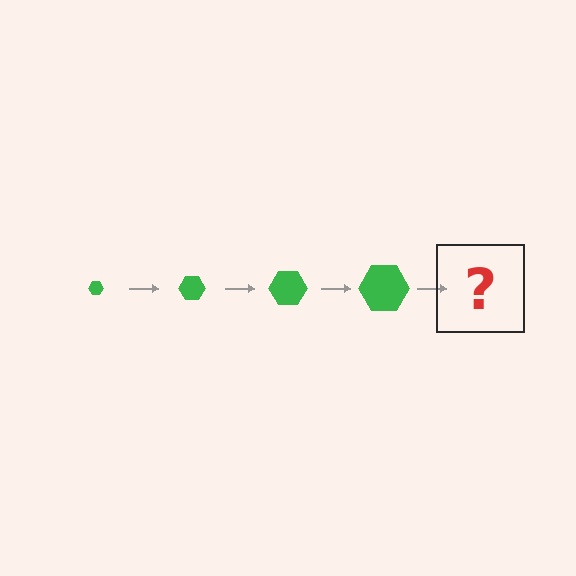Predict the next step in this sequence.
The next step is a green hexagon, larger than the previous one.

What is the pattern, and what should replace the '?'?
The pattern is that the hexagon gets progressively larger each step. The '?' should be a green hexagon, larger than the previous one.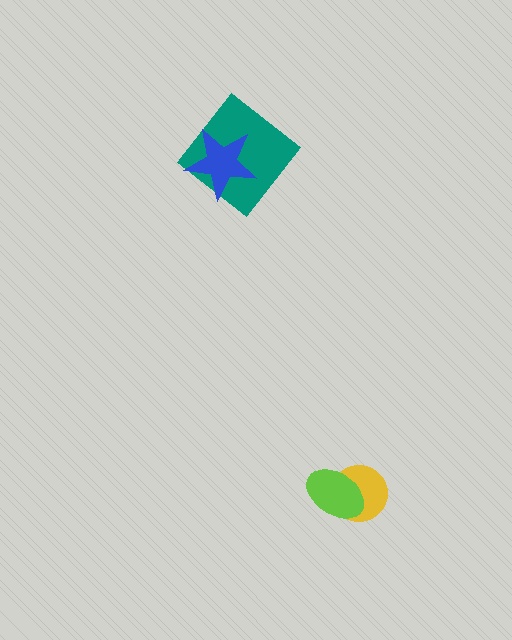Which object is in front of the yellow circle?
The lime ellipse is in front of the yellow circle.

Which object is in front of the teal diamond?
The blue star is in front of the teal diamond.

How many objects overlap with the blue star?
1 object overlaps with the blue star.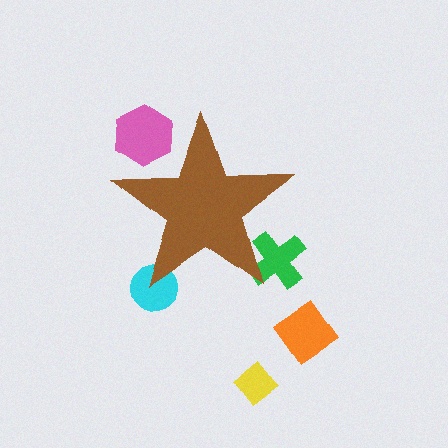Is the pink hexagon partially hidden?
Yes, the pink hexagon is partially hidden behind the brown star.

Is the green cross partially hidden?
Yes, the green cross is partially hidden behind the brown star.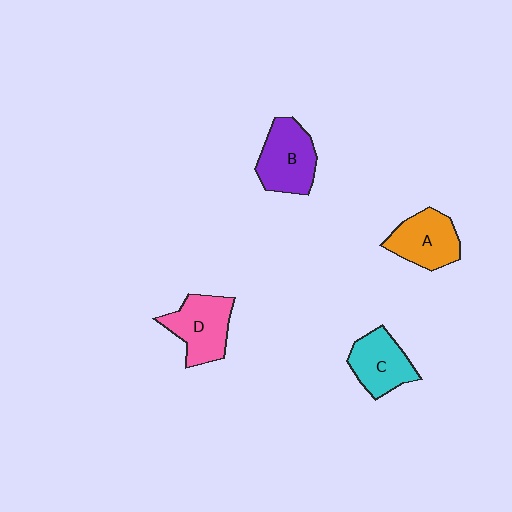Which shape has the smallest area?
Shape C (cyan).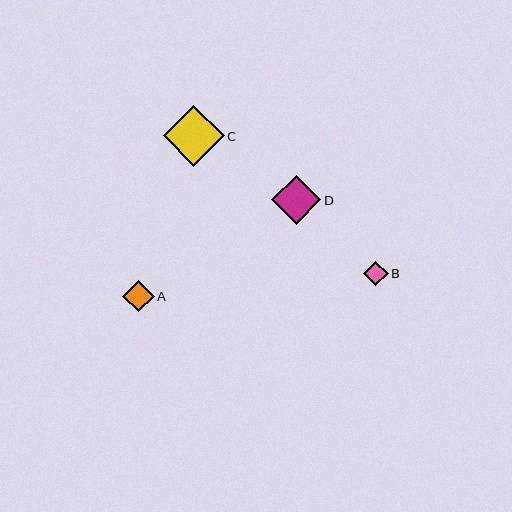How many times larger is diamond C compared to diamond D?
Diamond C is approximately 1.2 times the size of diamond D.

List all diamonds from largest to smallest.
From largest to smallest: C, D, A, B.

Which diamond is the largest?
Diamond C is the largest with a size of approximately 61 pixels.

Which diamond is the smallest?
Diamond B is the smallest with a size of approximately 25 pixels.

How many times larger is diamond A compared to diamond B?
Diamond A is approximately 1.3 times the size of diamond B.